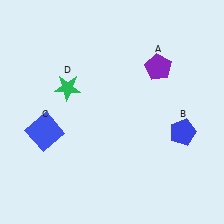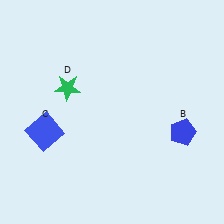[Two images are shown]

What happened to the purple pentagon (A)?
The purple pentagon (A) was removed in Image 2. It was in the top-right area of Image 1.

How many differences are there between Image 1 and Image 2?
There is 1 difference between the two images.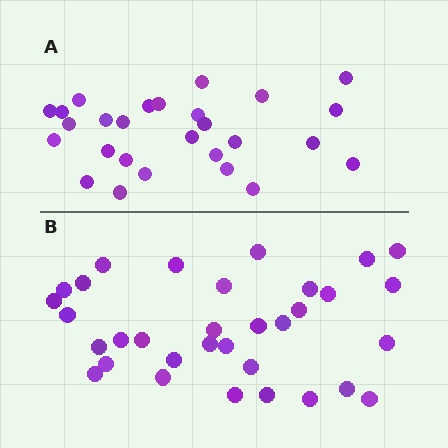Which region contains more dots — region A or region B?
Region B (the bottom region) has more dots.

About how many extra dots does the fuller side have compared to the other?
Region B has about 6 more dots than region A.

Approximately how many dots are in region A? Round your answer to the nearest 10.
About 30 dots. (The exact count is 27, which rounds to 30.)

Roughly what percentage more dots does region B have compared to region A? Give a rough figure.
About 20% more.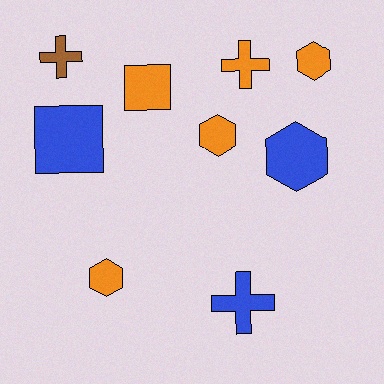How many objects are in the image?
There are 9 objects.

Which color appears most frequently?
Orange, with 5 objects.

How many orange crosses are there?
There is 1 orange cross.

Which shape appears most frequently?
Hexagon, with 4 objects.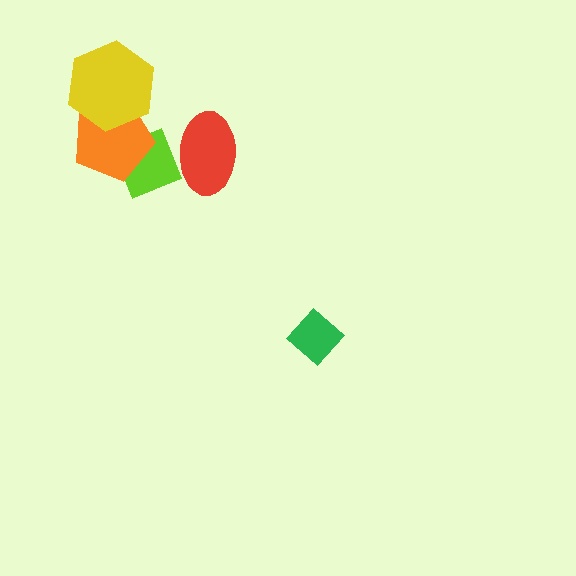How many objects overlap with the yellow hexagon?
1 object overlaps with the yellow hexagon.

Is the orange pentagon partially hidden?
Yes, it is partially covered by another shape.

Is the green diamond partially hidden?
No, no other shape covers it.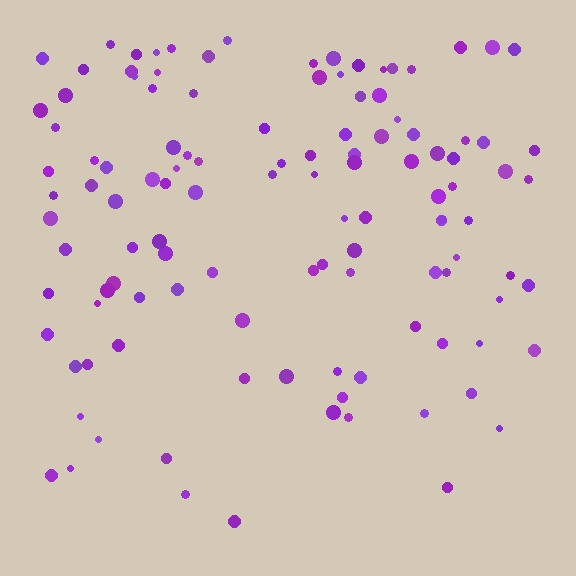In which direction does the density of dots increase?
From bottom to top, with the top side densest.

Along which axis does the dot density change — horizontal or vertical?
Vertical.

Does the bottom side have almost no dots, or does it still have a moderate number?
Still a moderate number, just noticeably fewer than the top.